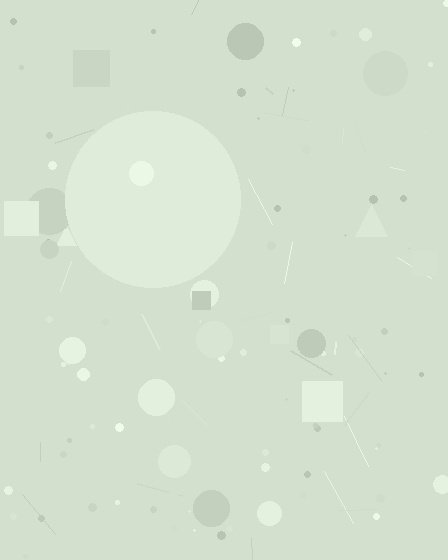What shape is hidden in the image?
A circle is hidden in the image.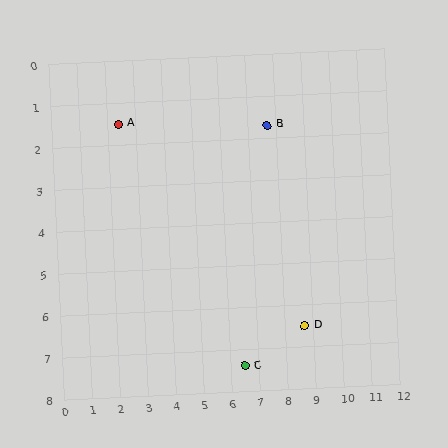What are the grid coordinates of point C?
Point C is at approximately (6.5, 7.4).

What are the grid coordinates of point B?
Point B is at approximately (7.7, 1.7).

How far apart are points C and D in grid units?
Points C and D are about 2.4 grid units apart.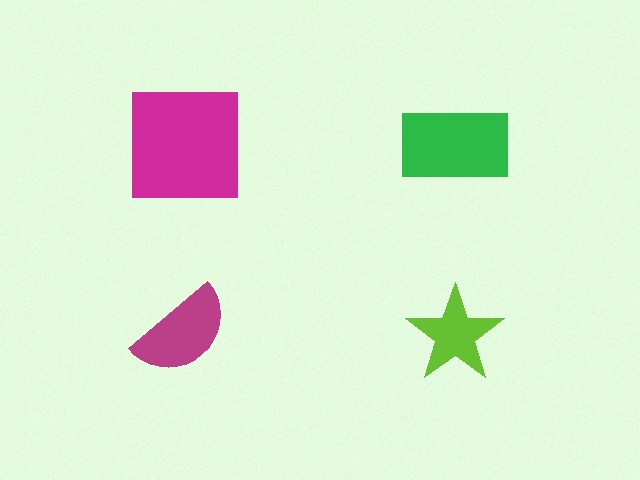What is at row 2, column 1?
A magenta semicircle.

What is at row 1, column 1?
A magenta square.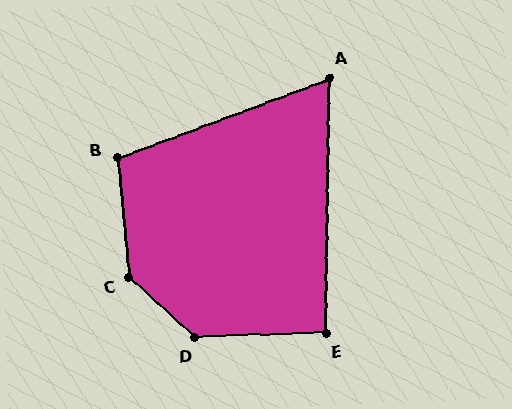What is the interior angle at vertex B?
Approximately 105 degrees (obtuse).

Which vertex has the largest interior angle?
C, at approximately 138 degrees.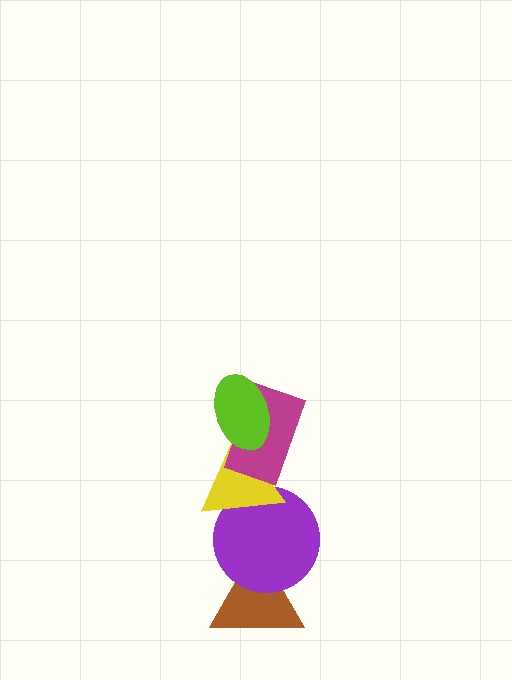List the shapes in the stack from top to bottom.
From top to bottom: the lime ellipse, the magenta rectangle, the yellow triangle, the purple circle, the brown triangle.